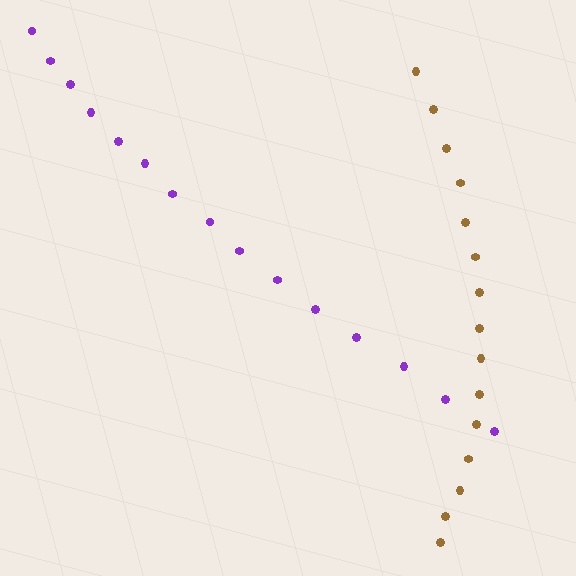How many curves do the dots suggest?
There are 2 distinct paths.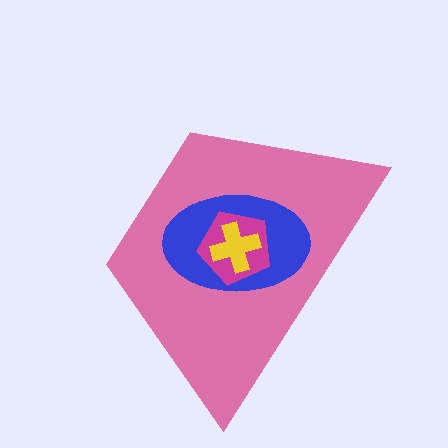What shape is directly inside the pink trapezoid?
The blue ellipse.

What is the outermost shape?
The pink trapezoid.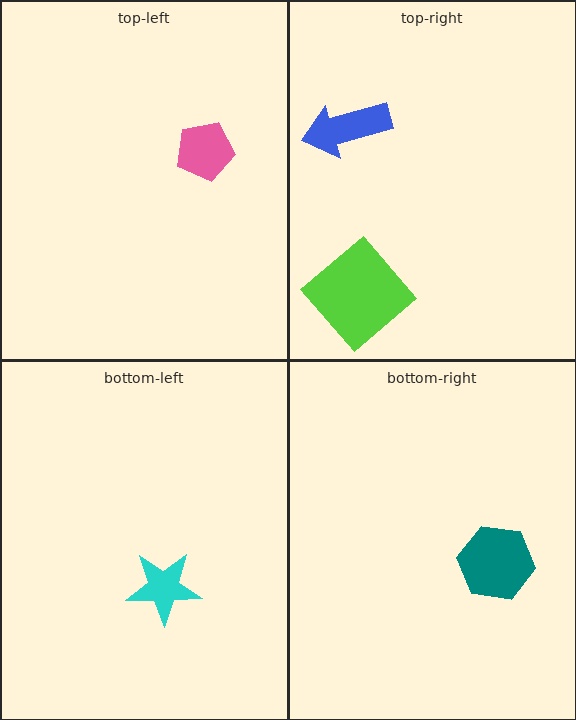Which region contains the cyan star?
The bottom-left region.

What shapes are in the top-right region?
The lime diamond, the blue arrow.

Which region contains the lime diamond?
The top-right region.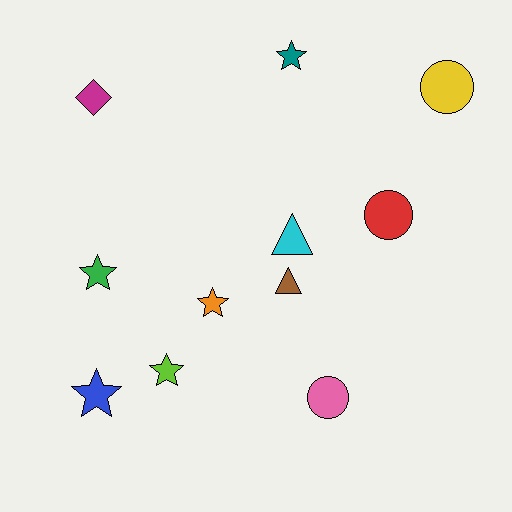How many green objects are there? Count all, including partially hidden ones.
There is 1 green object.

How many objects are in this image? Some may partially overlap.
There are 11 objects.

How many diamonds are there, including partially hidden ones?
There is 1 diamond.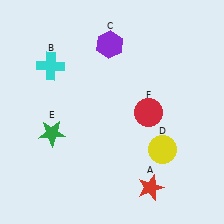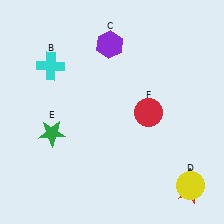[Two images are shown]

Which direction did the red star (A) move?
The red star (A) moved right.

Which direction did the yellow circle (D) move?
The yellow circle (D) moved down.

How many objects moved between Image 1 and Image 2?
2 objects moved between the two images.